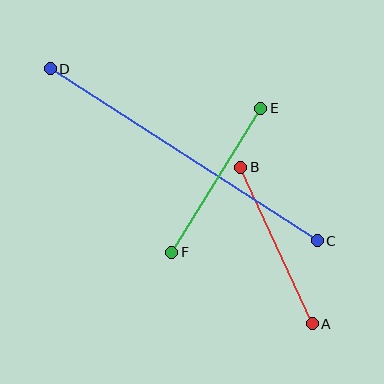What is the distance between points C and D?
The distance is approximately 318 pixels.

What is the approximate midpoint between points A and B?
The midpoint is at approximately (277, 246) pixels.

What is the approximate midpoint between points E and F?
The midpoint is at approximately (216, 180) pixels.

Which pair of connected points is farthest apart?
Points C and D are farthest apart.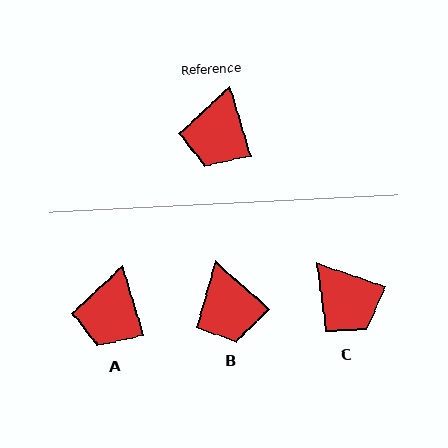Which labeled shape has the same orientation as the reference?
A.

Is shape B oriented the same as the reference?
No, it is off by about 32 degrees.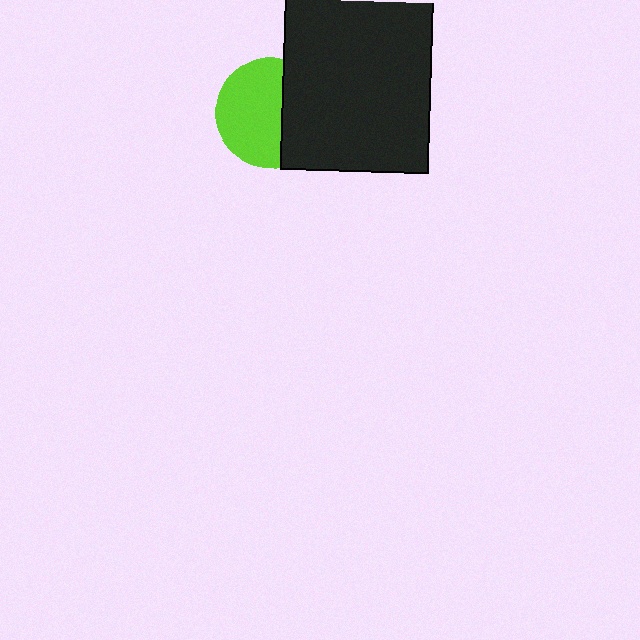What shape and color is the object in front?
The object in front is a black rectangle.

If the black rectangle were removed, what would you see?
You would see the complete lime circle.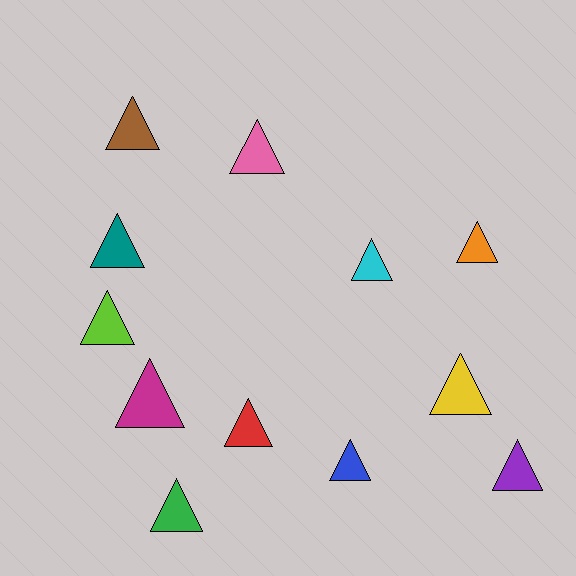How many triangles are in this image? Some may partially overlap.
There are 12 triangles.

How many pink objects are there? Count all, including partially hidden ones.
There is 1 pink object.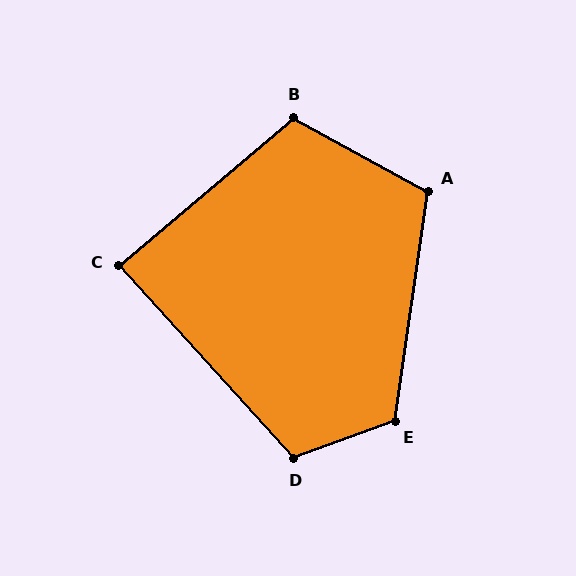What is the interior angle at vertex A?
Approximately 110 degrees (obtuse).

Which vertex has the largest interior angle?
E, at approximately 119 degrees.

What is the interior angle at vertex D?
Approximately 112 degrees (obtuse).